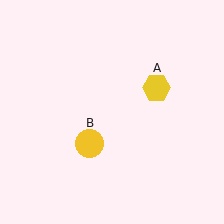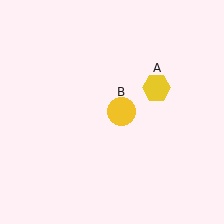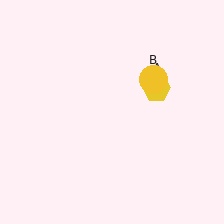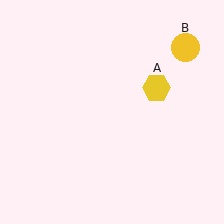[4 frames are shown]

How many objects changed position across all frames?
1 object changed position: yellow circle (object B).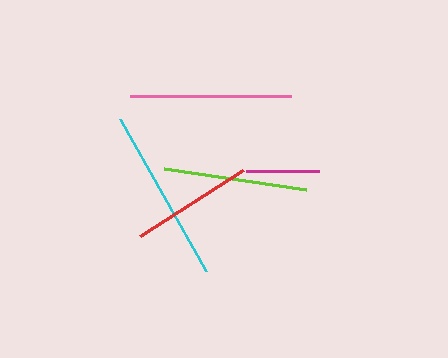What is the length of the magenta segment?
The magenta segment is approximately 72 pixels long.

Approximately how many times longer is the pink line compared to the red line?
The pink line is approximately 1.3 times the length of the red line.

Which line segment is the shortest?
The magenta line is the shortest at approximately 72 pixels.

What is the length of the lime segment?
The lime segment is approximately 143 pixels long.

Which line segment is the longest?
The cyan line is the longest at approximately 175 pixels.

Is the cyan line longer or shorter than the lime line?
The cyan line is longer than the lime line.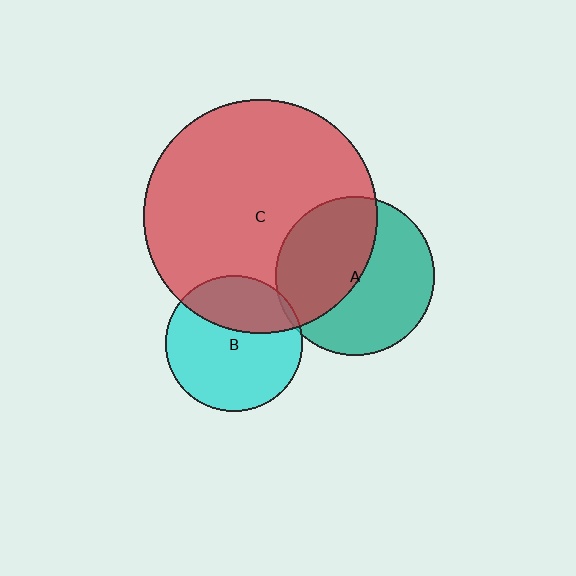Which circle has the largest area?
Circle C (red).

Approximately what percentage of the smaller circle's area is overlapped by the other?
Approximately 5%.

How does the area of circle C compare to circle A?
Approximately 2.2 times.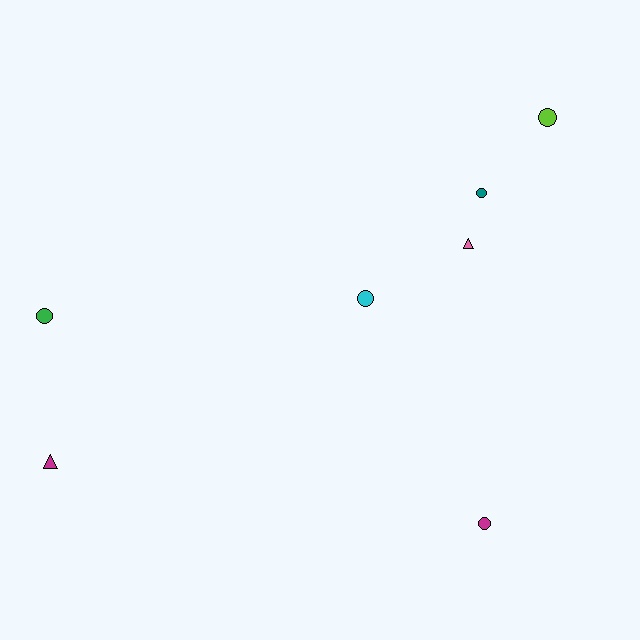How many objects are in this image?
There are 7 objects.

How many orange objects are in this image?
There are no orange objects.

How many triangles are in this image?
There are 2 triangles.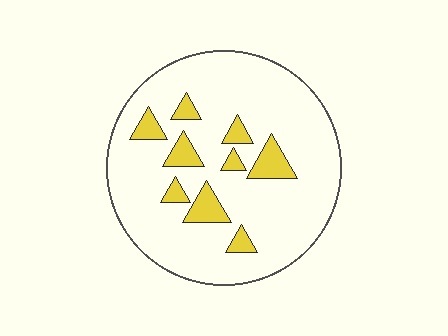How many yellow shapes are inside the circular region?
9.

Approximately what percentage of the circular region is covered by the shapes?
Approximately 15%.